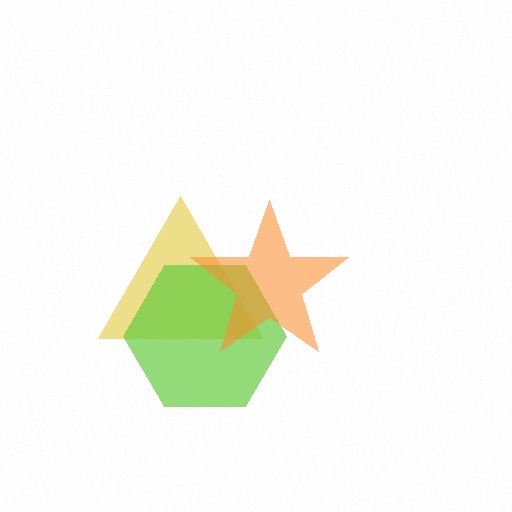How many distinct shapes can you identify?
There are 3 distinct shapes: a yellow triangle, a lime hexagon, an orange star.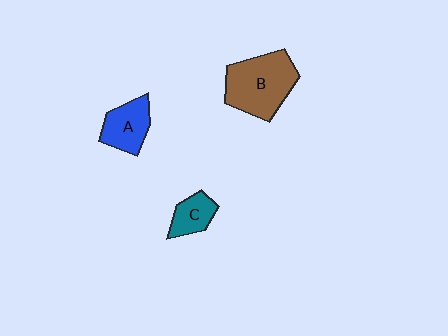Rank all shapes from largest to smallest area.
From largest to smallest: B (brown), A (blue), C (teal).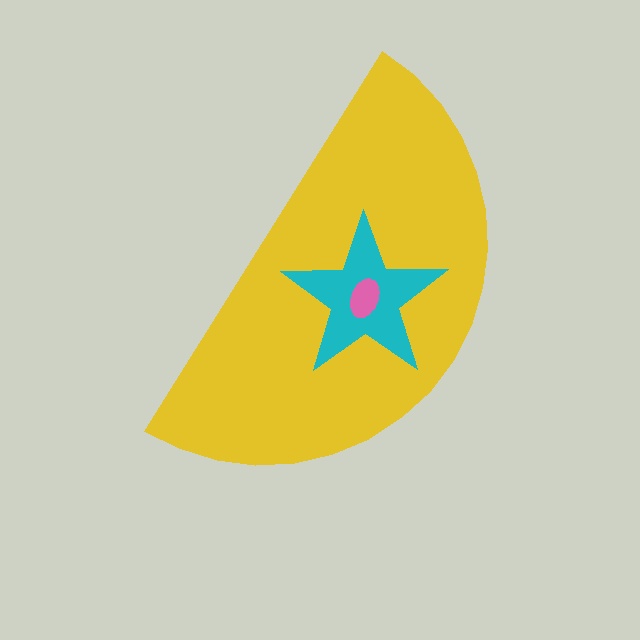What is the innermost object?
The pink ellipse.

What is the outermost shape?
The yellow semicircle.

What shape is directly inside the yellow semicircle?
The cyan star.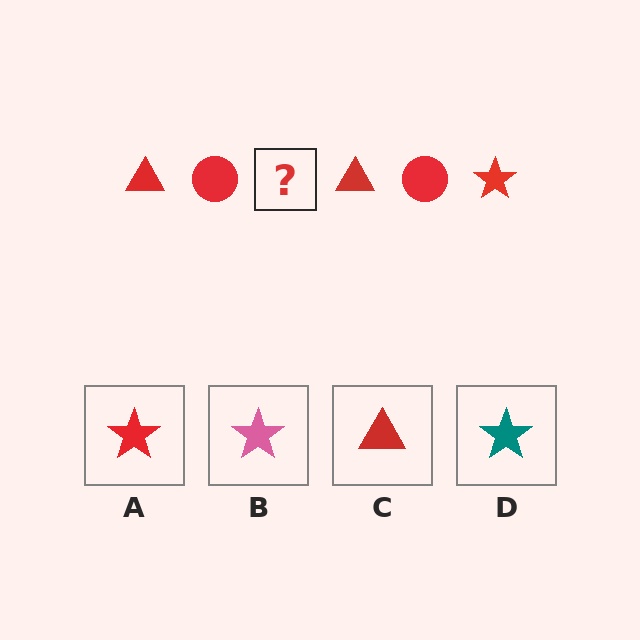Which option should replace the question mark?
Option A.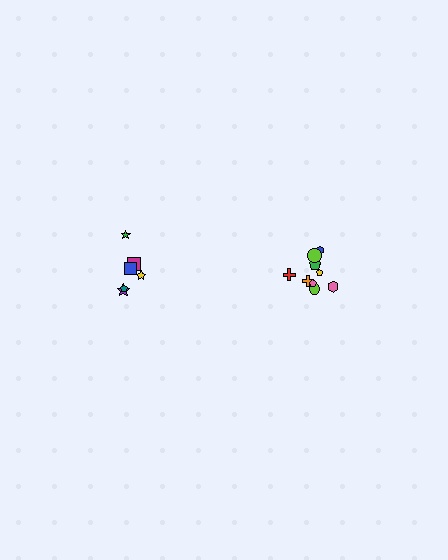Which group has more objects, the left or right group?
The right group.